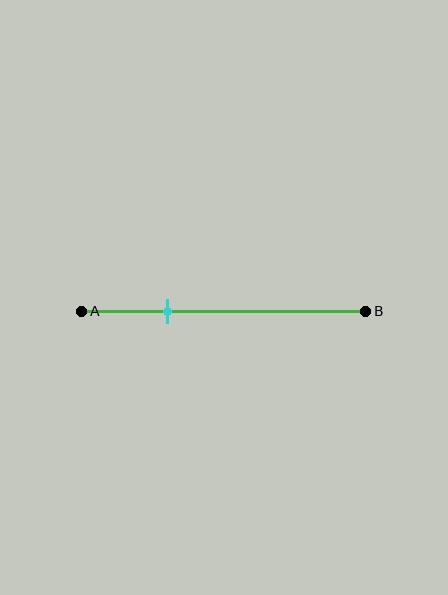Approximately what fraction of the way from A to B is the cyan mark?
The cyan mark is approximately 30% of the way from A to B.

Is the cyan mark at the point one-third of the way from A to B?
No, the mark is at about 30% from A, not at the 33% one-third point.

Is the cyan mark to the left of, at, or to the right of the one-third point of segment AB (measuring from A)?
The cyan mark is to the left of the one-third point of segment AB.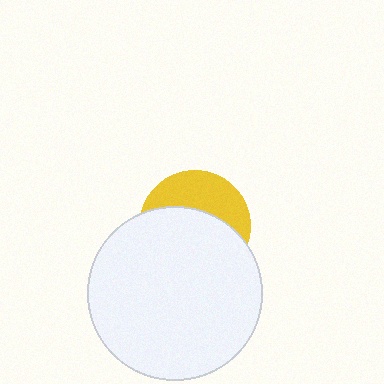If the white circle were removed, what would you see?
You would see the complete yellow circle.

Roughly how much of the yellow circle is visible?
A small part of it is visible (roughly 38%).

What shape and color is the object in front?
The object in front is a white circle.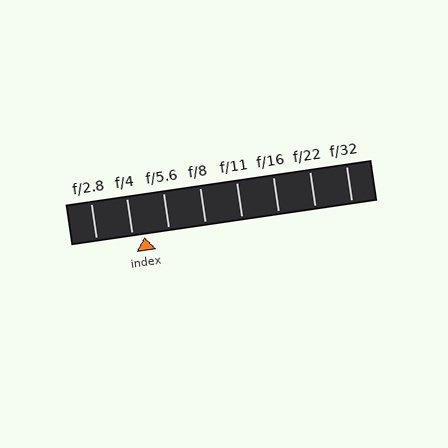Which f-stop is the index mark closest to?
The index mark is closest to f/4.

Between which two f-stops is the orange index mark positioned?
The index mark is between f/4 and f/5.6.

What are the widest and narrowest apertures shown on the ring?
The widest aperture shown is f/2.8 and the narrowest is f/32.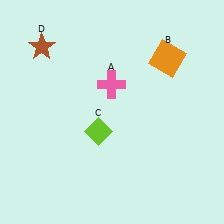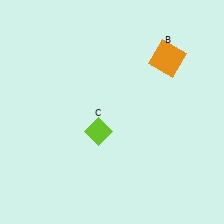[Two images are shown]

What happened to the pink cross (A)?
The pink cross (A) was removed in Image 2. It was in the top-left area of Image 1.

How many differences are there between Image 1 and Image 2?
There are 2 differences between the two images.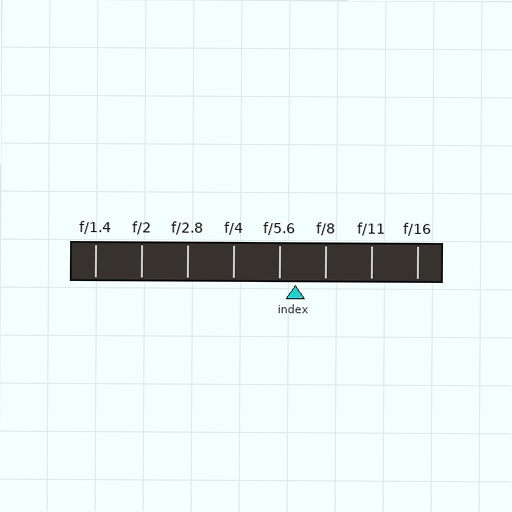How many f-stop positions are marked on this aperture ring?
There are 8 f-stop positions marked.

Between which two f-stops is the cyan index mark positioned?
The index mark is between f/5.6 and f/8.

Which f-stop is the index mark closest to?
The index mark is closest to f/5.6.